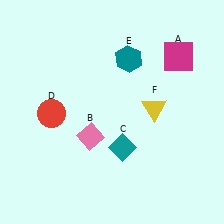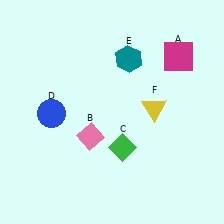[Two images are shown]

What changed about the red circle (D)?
In Image 1, D is red. In Image 2, it changed to blue.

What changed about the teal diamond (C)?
In Image 1, C is teal. In Image 2, it changed to green.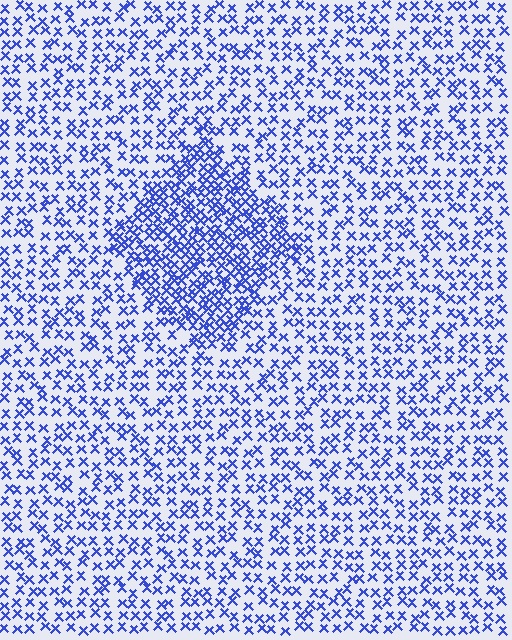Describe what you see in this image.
The image contains small blue elements arranged at two different densities. A diamond-shaped region is visible where the elements are more densely packed than the surrounding area.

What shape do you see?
I see a diamond.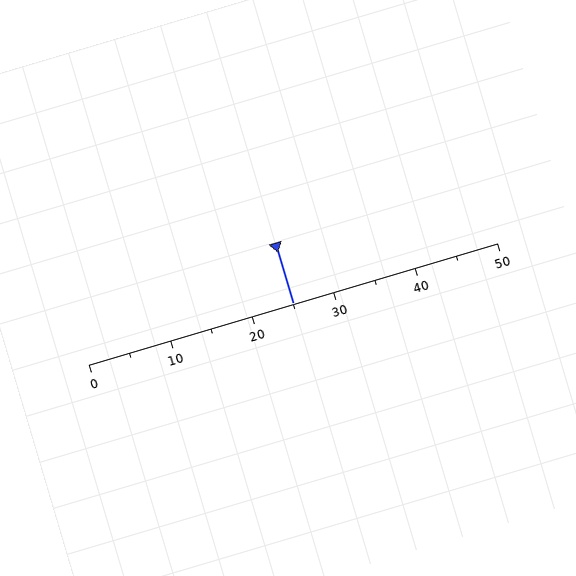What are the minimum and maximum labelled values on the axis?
The axis runs from 0 to 50.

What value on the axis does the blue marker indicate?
The marker indicates approximately 25.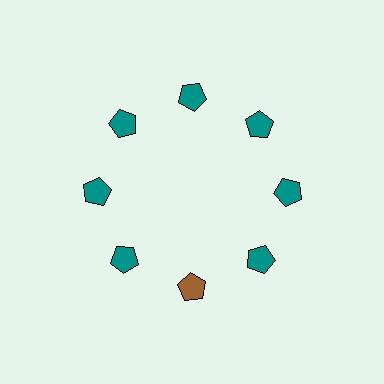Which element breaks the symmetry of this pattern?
The brown pentagon at roughly the 6 o'clock position breaks the symmetry. All other shapes are teal pentagons.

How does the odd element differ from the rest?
It has a different color: brown instead of teal.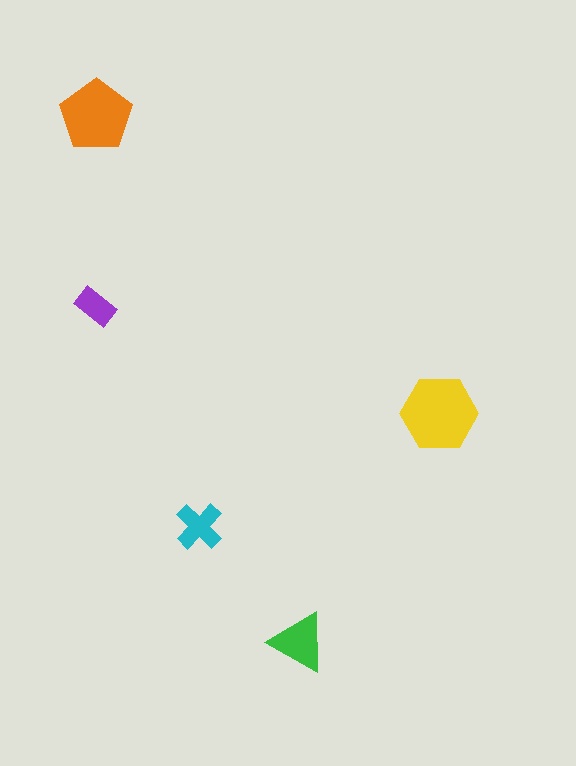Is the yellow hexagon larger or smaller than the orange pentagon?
Larger.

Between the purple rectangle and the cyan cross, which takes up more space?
The cyan cross.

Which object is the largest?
The yellow hexagon.